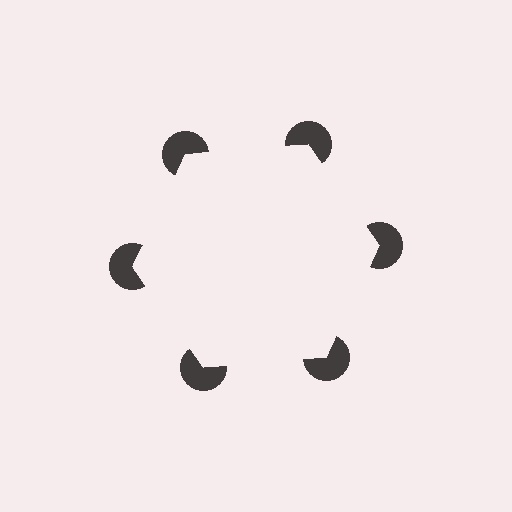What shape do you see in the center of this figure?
An illusory hexagon — its edges are inferred from the aligned wedge cuts in the pac-man discs, not physically drawn.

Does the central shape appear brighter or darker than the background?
It typically appears slightly brighter than the background, even though no actual brightness change is drawn.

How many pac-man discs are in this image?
There are 6 — one at each vertex of the illusory hexagon.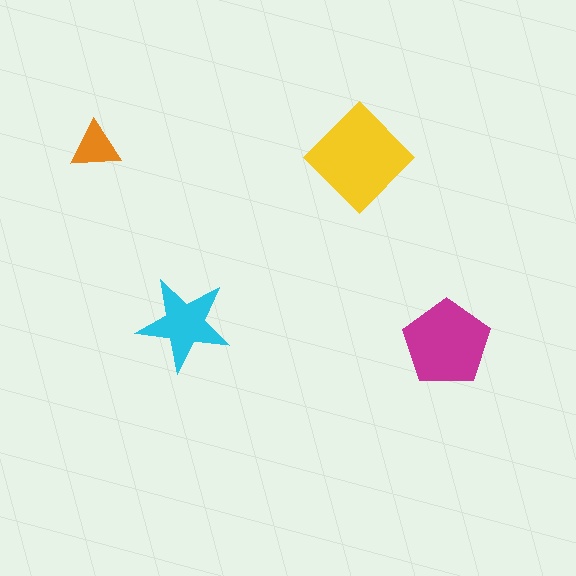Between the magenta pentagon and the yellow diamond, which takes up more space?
The yellow diamond.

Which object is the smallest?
The orange triangle.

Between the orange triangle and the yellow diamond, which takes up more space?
The yellow diamond.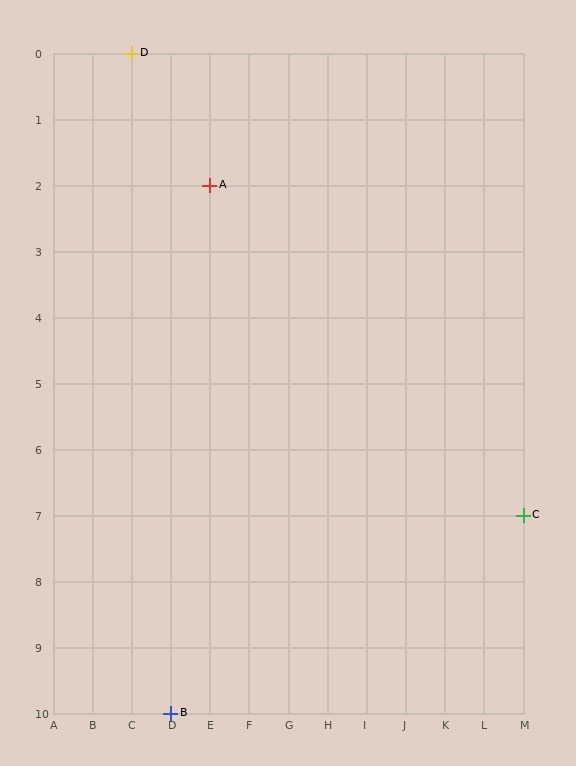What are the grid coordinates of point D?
Point D is at grid coordinates (C, 0).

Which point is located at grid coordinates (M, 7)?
Point C is at (M, 7).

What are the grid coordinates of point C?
Point C is at grid coordinates (M, 7).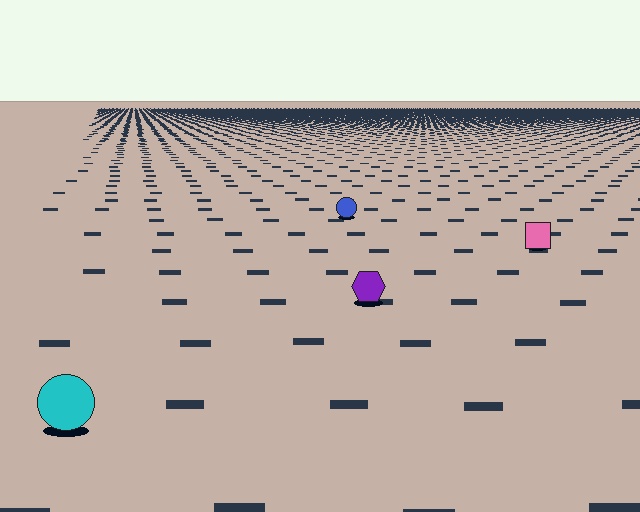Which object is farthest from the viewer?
The blue circle is farthest from the viewer. It appears smaller and the ground texture around it is denser.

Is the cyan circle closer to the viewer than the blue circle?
Yes. The cyan circle is closer — you can tell from the texture gradient: the ground texture is coarser near it.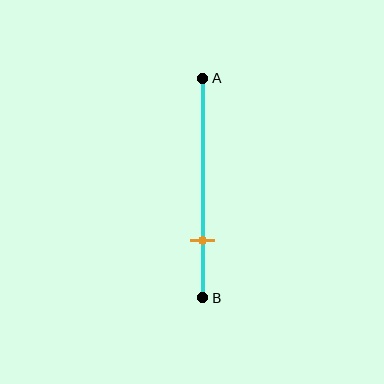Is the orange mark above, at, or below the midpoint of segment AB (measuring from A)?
The orange mark is below the midpoint of segment AB.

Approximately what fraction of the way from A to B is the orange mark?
The orange mark is approximately 75% of the way from A to B.